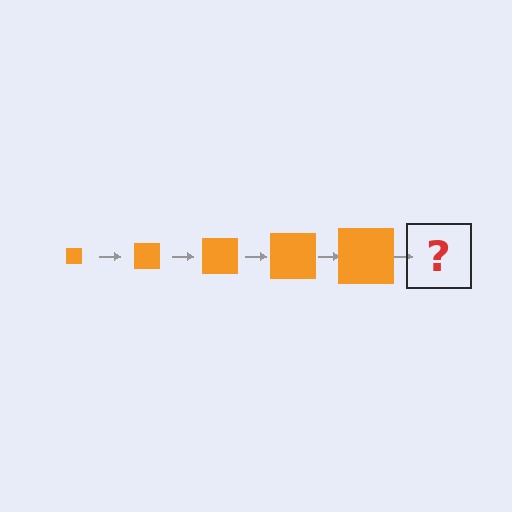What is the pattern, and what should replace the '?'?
The pattern is that the square gets progressively larger each step. The '?' should be an orange square, larger than the previous one.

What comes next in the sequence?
The next element should be an orange square, larger than the previous one.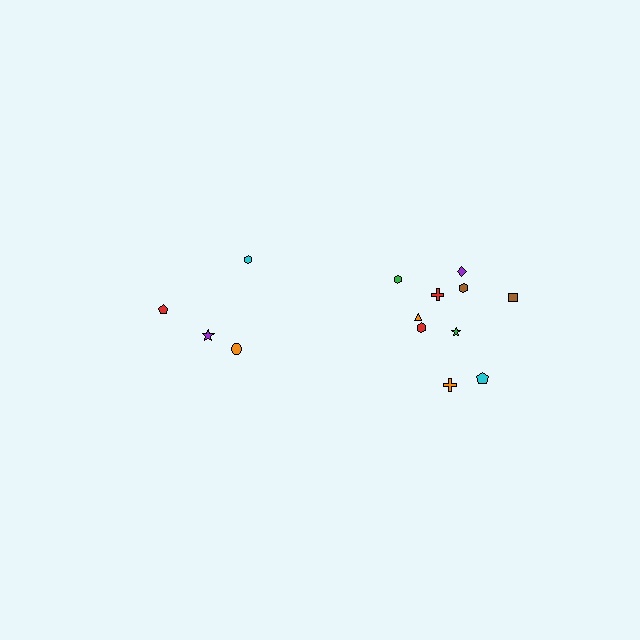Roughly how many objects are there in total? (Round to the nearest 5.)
Roughly 15 objects in total.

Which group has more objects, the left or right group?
The right group.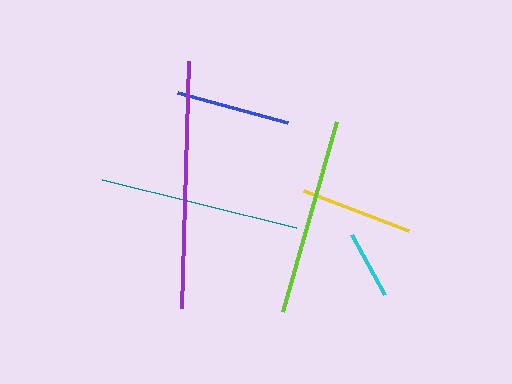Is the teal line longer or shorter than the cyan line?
The teal line is longer than the cyan line.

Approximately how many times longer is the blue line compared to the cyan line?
The blue line is approximately 1.7 times the length of the cyan line.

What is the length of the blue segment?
The blue segment is approximately 113 pixels long.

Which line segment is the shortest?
The cyan line is the shortest at approximately 68 pixels.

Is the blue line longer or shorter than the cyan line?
The blue line is longer than the cyan line.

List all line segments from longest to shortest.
From longest to shortest: purple, teal, lime, blue, yellow, cyan.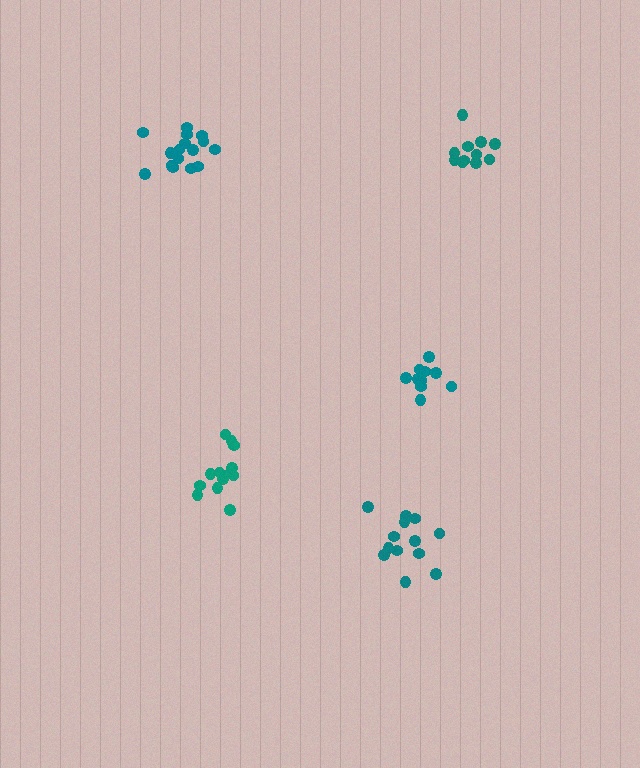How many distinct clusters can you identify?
There are 5 distinct clusters.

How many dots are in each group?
Group 1: 10 dots, Group 2: 16 dots, Group 3: 13 dots, Group 4: 11 dots, Group 5: 13 dots (63 total).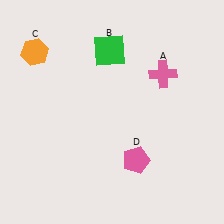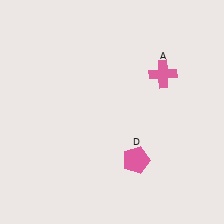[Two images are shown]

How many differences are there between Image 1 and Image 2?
There are 2 differences between the two images.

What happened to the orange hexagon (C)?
The orange hexagon (C) was removed in Image 2. It was in the top-left area of Image 1.